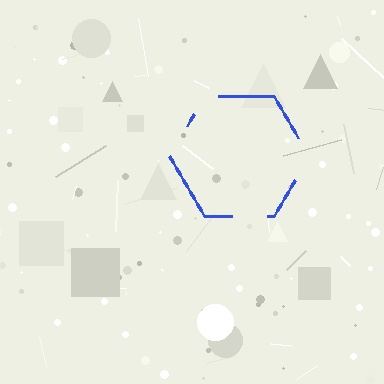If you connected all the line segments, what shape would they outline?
They would outline a hexagon.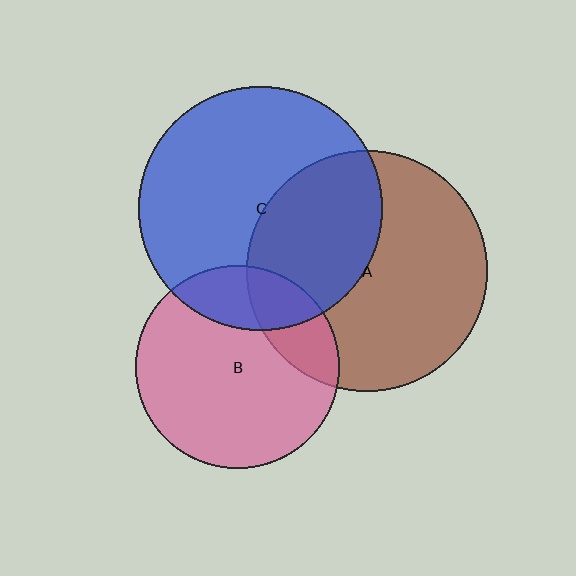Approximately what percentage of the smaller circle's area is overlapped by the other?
Approximately 20%.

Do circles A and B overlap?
Yes.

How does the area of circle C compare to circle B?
Approximately 1.4 times.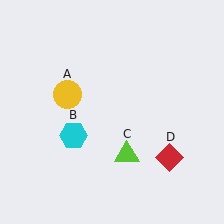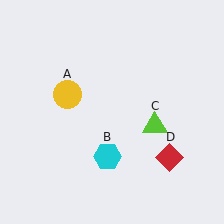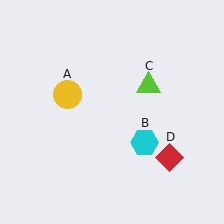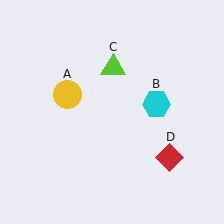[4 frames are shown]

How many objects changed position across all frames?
2 objects changed position: cyan hexagon (object B), lime triangle (object C).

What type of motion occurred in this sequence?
The cyan hexagon (object B), lime triangle (object C) rotated counterclockwise around the center of the scene.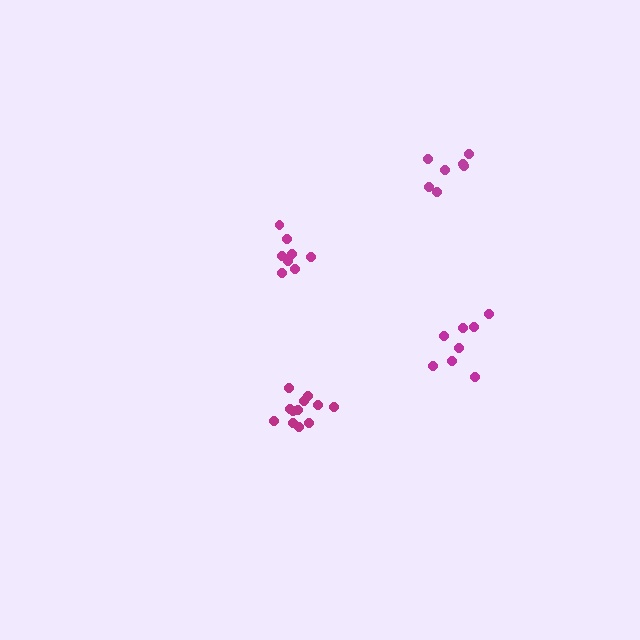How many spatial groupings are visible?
There are 4 spatial groupings.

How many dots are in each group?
Group 1: 8 dots, Group 2: 7 dots, Group 3: 13 dots, Group 4: 8 dots (36 total).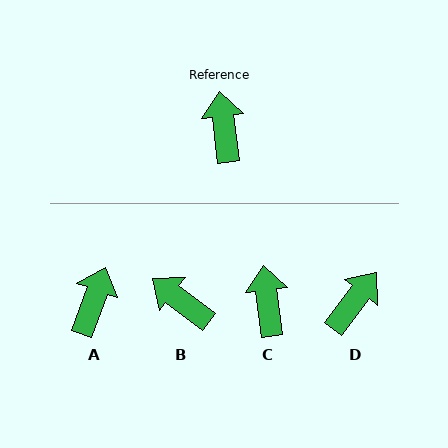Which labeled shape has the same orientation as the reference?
C.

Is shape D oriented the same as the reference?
No, it is off by about 45 degrees.